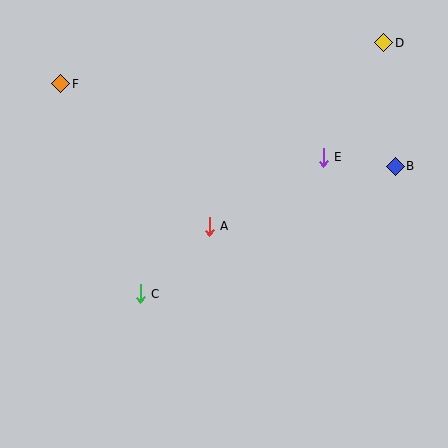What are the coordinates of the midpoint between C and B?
The midpoint between C and B is at (268, 230).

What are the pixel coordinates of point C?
Point C is at (140, 294).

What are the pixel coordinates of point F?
Point F is at (61, 84).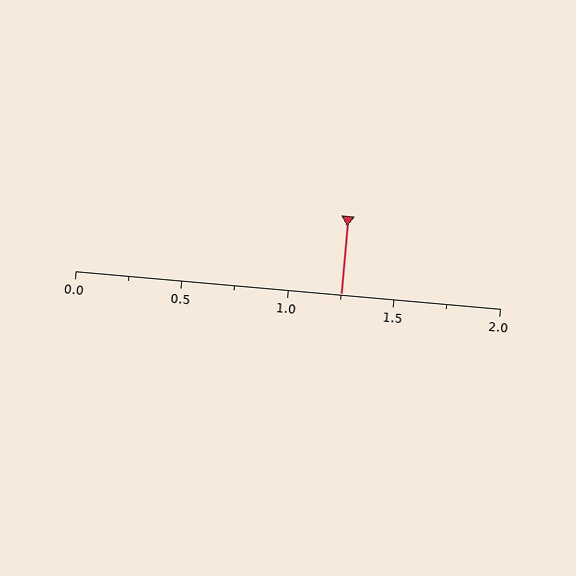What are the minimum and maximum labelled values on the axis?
The axis runs from 0.0 to 2.0.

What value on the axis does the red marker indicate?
The marker indicates approximately 1.25.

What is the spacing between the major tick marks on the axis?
The major ticks are spaced 0.5 apart.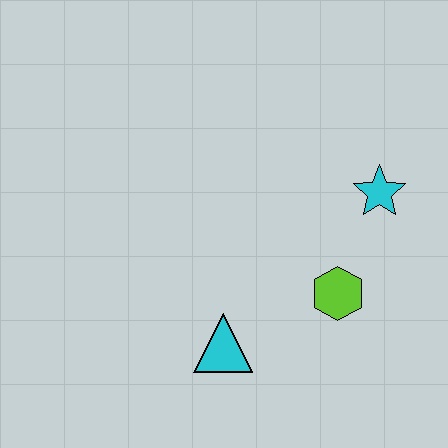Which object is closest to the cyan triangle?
The lime hexagon is closest to the cyan triangle.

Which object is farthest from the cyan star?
The cyan triangle is farthest from the cyan star.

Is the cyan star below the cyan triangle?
No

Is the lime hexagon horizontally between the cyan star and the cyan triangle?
Yes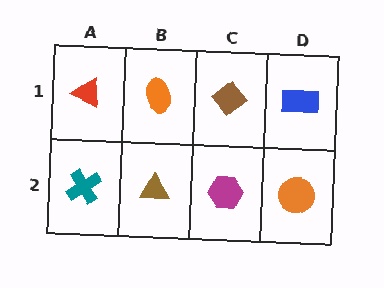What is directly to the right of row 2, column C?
An orange circle.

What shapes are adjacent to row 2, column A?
A red triangle (row 1, column A), a brown triangle (row 2, column B).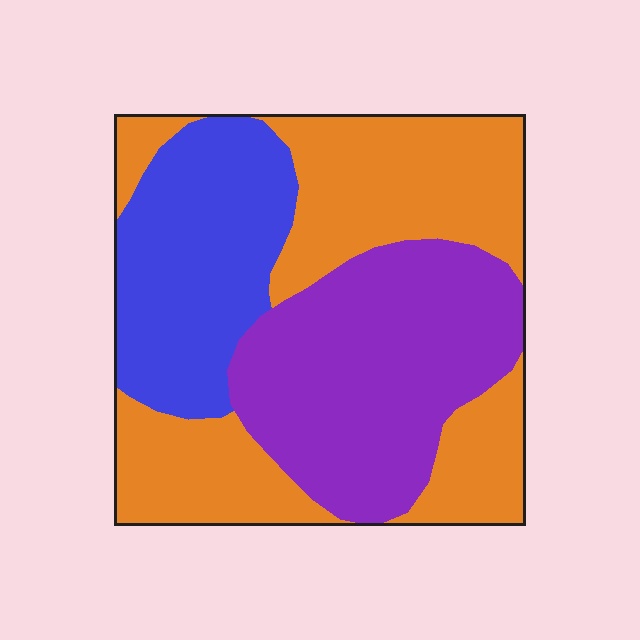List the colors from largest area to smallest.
From largest to smallest: orange, purple, blue.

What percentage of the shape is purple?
Purple covers roughly 35% of the shape.